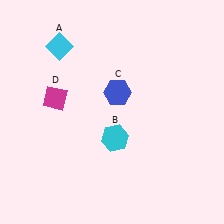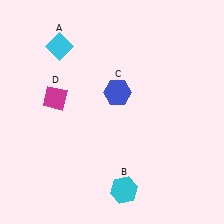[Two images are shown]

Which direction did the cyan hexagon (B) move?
The cyan hexagon (B) moved down.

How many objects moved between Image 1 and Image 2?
1 object moved between the two images.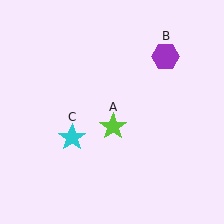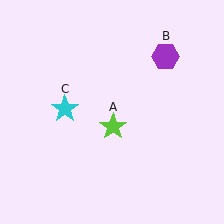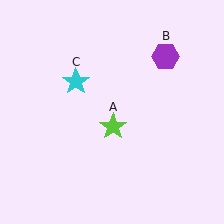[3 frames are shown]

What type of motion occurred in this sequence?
The cyan star (object C) rotated clockwise around the center of the scene.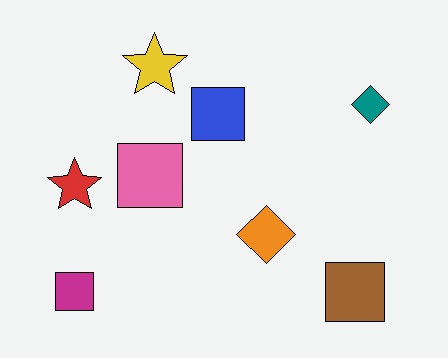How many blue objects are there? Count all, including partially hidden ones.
There is 1 blue object.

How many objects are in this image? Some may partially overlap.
There are 8 objects.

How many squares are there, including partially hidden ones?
There are 4 squares.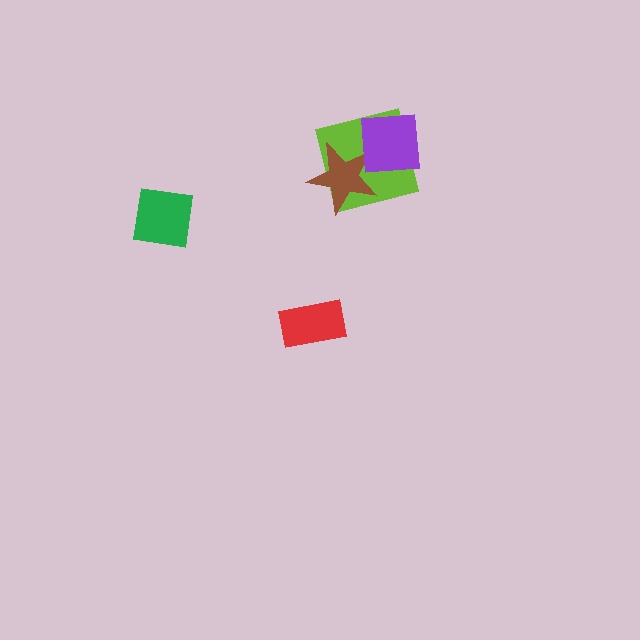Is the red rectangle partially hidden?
No, no other shape covers it.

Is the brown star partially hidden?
Yes, it is partially covered by another shape.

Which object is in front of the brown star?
The purple square is in front of the brown star.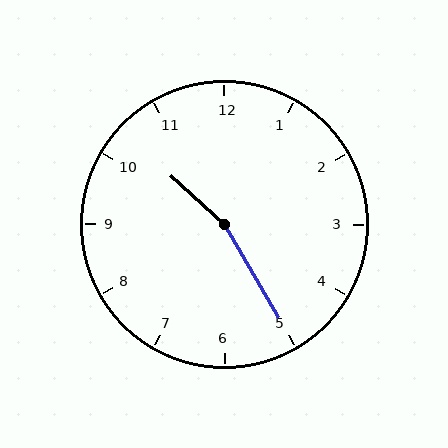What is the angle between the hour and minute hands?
Approximately 162 degrees.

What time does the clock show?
10:25.